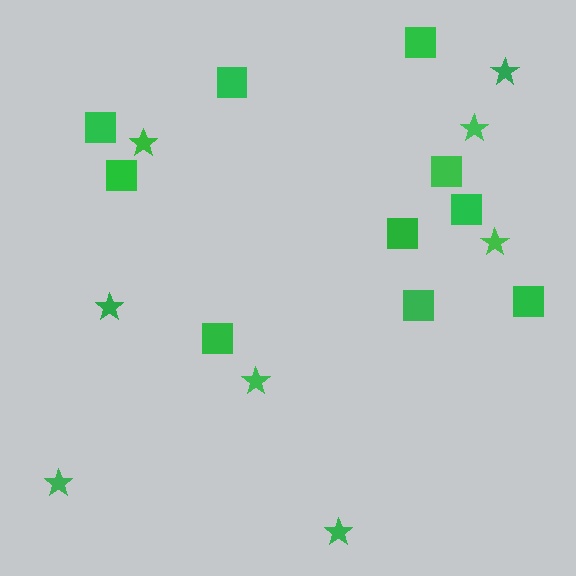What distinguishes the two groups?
There are 2 groups: one group of squares (10) and one group of stars (8).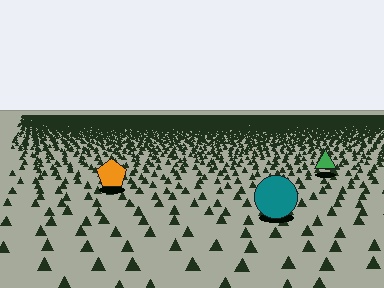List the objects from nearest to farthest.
From nearest to farthest: the teal circle, the orange pentagon, the green triangle.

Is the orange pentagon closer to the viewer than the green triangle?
Yes. The orange pentagon is closer — you can tell from the texture gradient: the ground texture is coarser near it.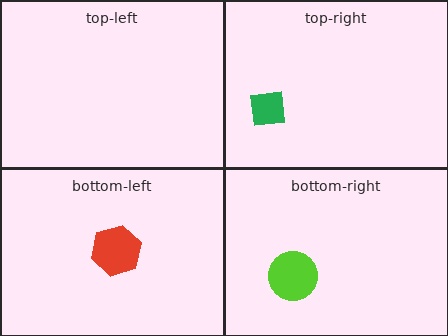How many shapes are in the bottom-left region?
1.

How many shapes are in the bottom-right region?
1.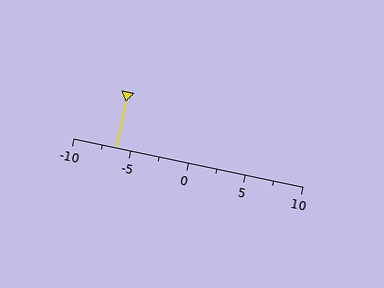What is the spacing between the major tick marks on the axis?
The major ticks are spaced 5 apart.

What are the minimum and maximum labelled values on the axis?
The axis runs from -10 to 10.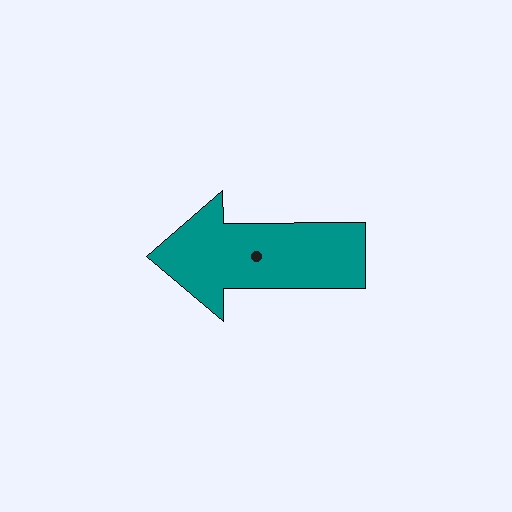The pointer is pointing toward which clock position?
Roughly 9 o'clock.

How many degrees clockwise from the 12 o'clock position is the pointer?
Approximately 270 degrees.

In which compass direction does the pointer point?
West.